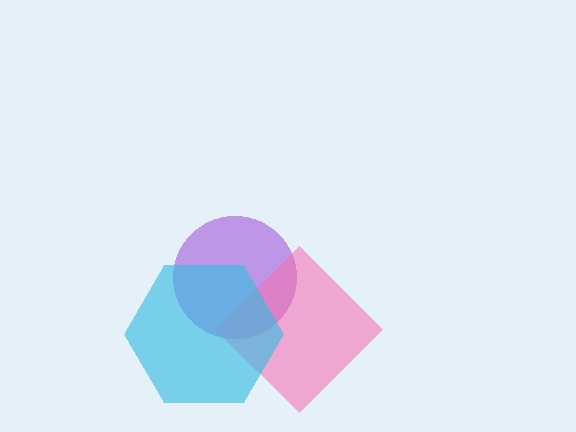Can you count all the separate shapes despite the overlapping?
Yes, there are 3 separate shapes.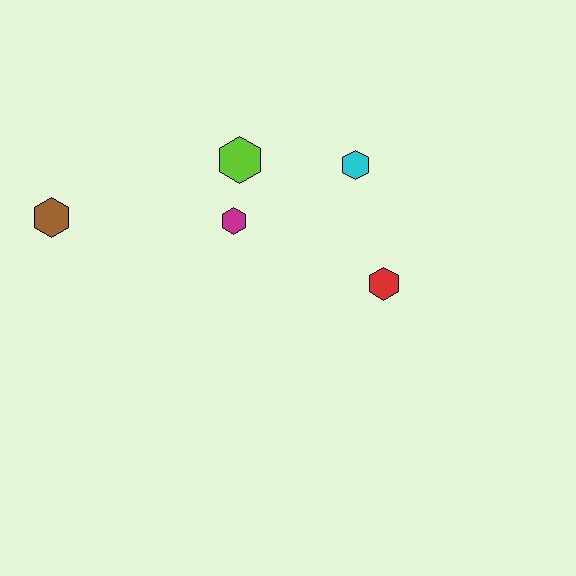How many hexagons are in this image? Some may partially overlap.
There are 5 hexagons.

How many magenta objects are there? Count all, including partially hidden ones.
There is 1 magenta object.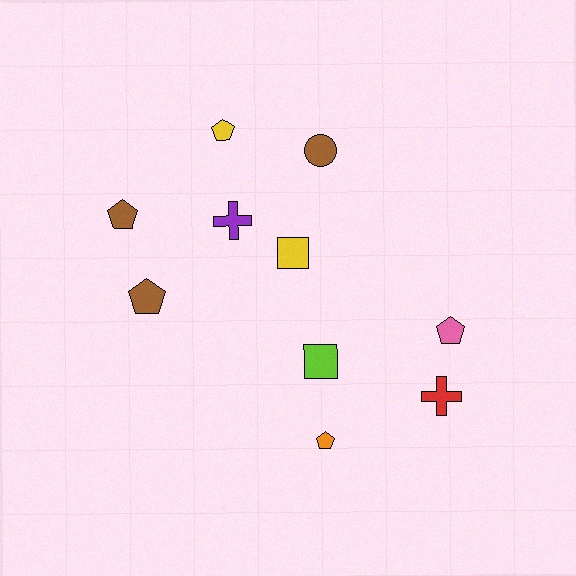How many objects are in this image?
There are 10 objects.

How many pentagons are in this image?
There are 5 pentagons.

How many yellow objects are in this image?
There are 2 yellow objects.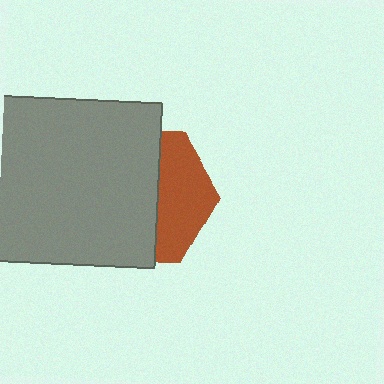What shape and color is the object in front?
The object in front is a gray rectangle.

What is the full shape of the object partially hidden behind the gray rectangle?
The partially hidden object is a brown hexagon.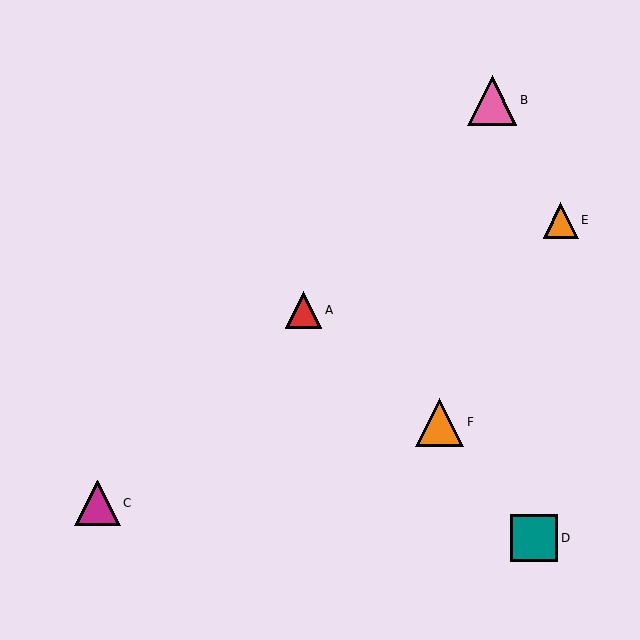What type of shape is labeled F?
Shape F is an orange triangle.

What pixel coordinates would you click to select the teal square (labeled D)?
Click at (534, 538) to select the teal square D.